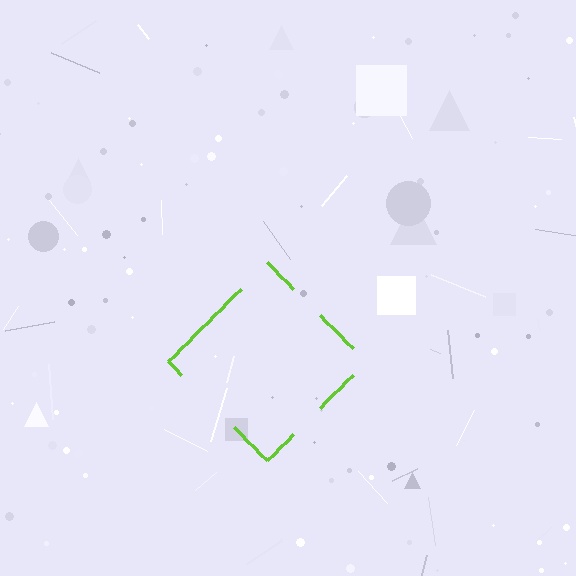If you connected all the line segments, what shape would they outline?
They would outline a diamond.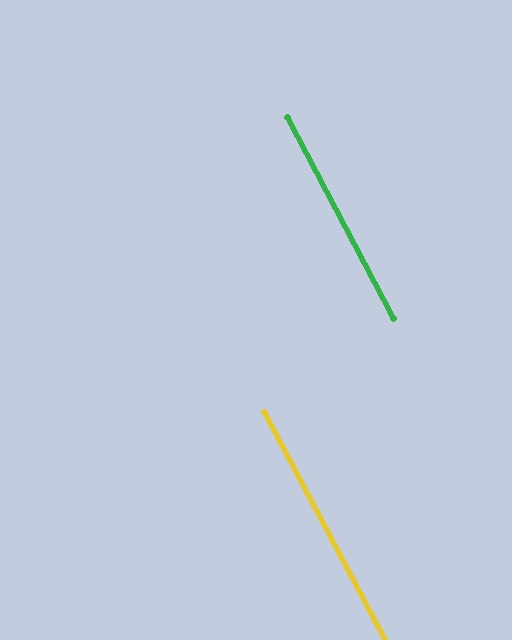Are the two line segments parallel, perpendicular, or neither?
Parallel — their directions differ by only 0.3°.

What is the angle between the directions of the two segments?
Approximately 0 degrees.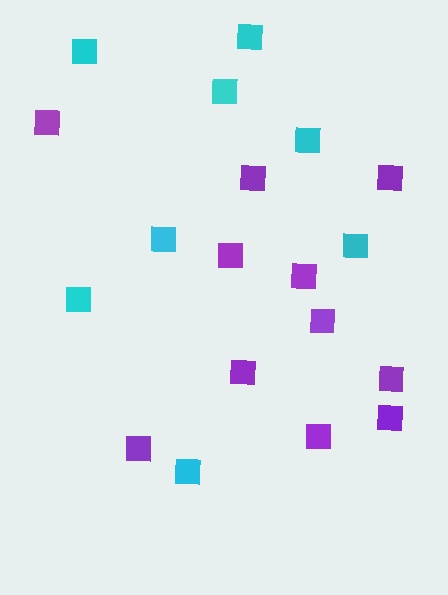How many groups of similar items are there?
There are 2 groups: one group of purple squares (11) and one group of cyan squares (8).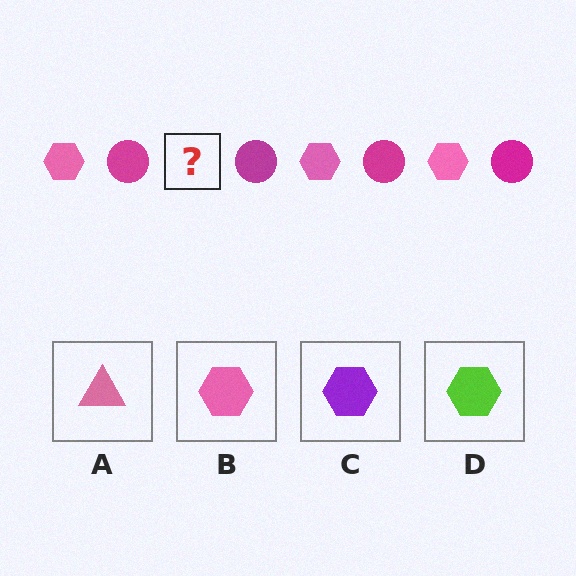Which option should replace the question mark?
Option B.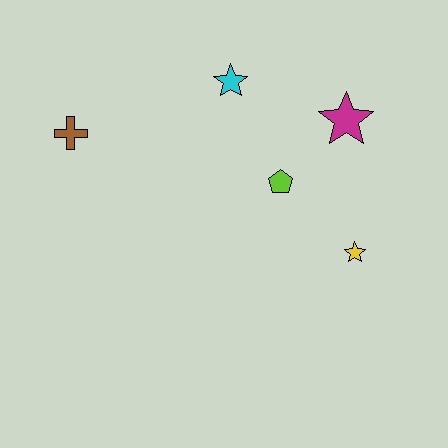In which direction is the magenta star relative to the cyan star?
The magenta star is to the right of the cyan star.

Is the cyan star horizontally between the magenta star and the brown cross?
Yes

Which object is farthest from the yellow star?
The brown cross is farthest from the yellow star.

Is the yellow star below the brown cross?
Yes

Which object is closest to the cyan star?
The lime pentagon is closest to the cyan star.